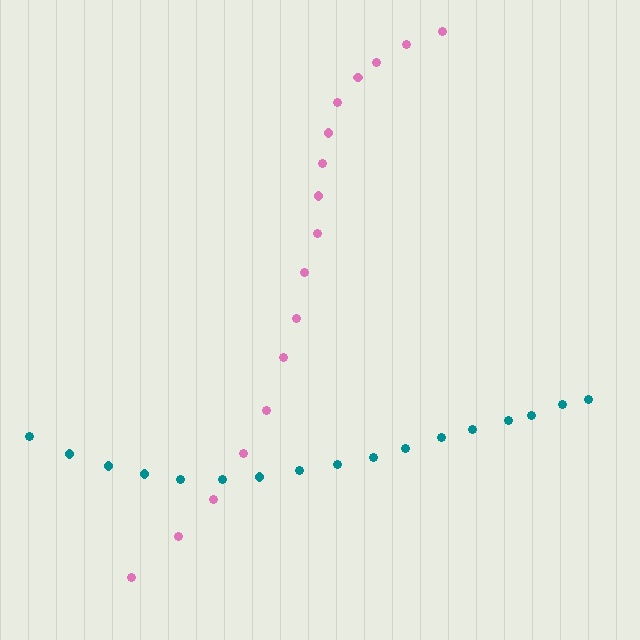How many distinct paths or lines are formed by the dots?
There are 2 distinct paths.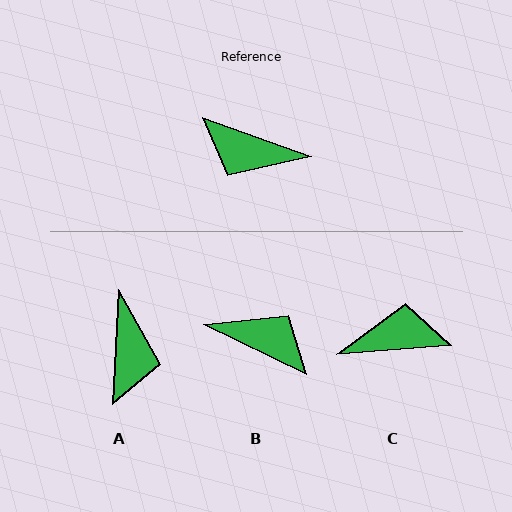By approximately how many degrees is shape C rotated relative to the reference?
Approximately 156 degrees clockwise.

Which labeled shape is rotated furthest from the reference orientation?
B, about 174 degrees away.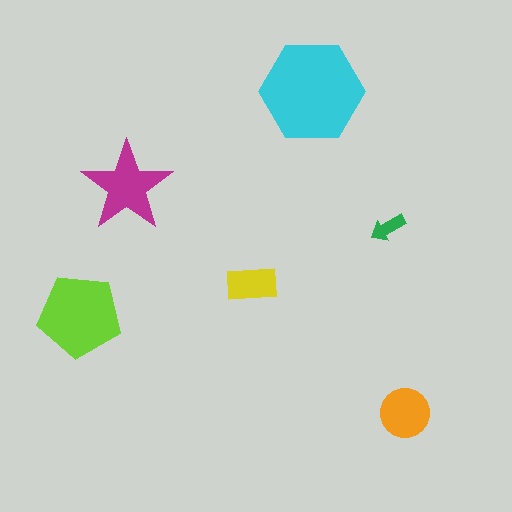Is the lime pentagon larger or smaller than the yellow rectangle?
Larger.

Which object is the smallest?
The green arrow.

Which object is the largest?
The cyan hexagon.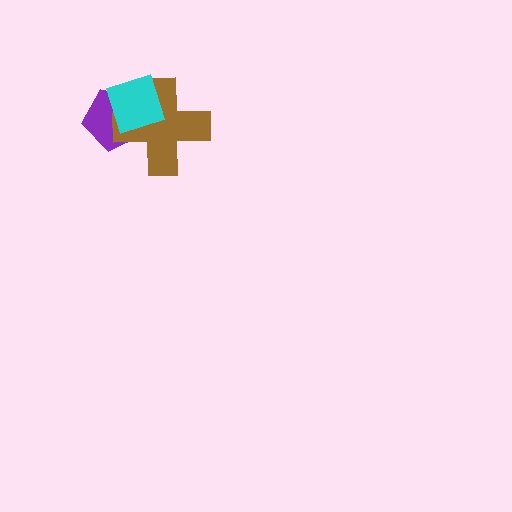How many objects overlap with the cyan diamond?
2 objects overlap with the cyan diamond.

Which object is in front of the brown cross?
The cyan diamond is in front of the brown cross.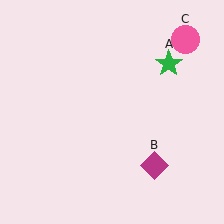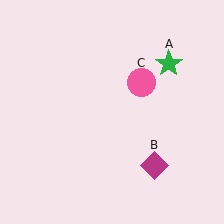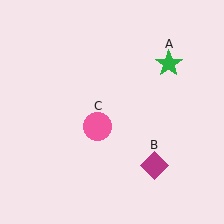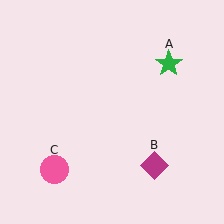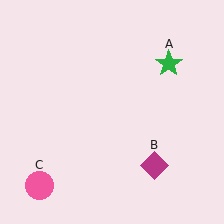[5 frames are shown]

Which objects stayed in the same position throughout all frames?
Green star (object A) and magenta diamond (object B) remained stationary.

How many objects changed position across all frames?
1 object changed position: pink circle (object C).